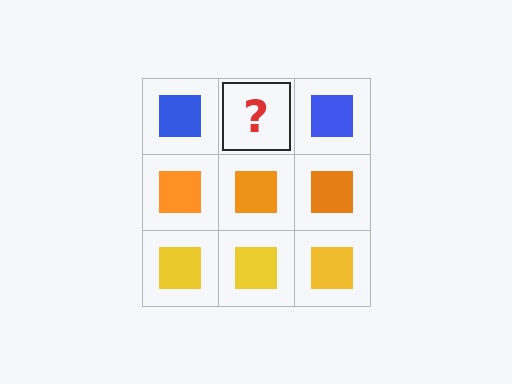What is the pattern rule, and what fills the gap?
The rule is that each row has a consistent color. The gap should be filled with a blue square.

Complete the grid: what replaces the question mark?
The question mark should be replaced with a blue square.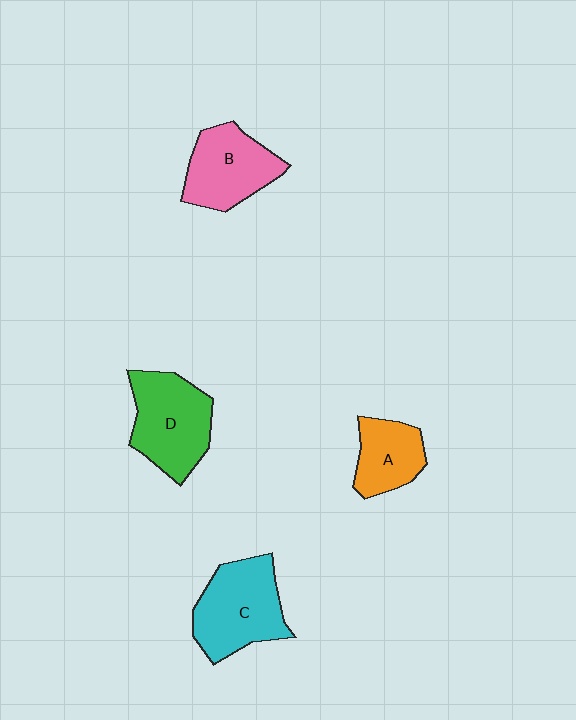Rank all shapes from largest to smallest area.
From largest to smallest: C (cyan), D (green), B (pink), A (orange).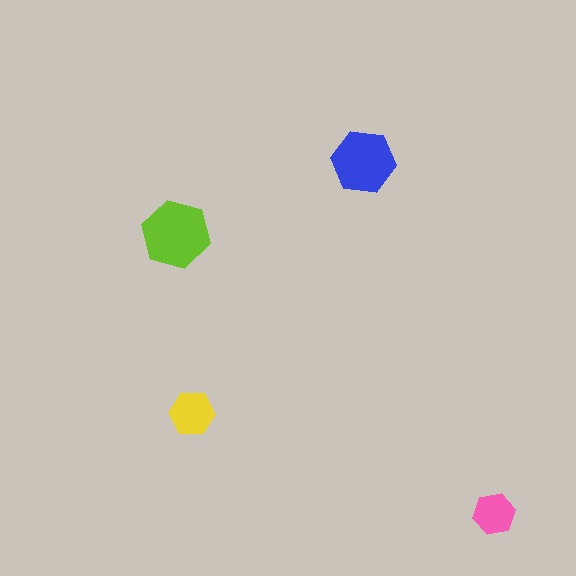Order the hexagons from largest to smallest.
the lime one, the blue one, the yellow one, the pink one.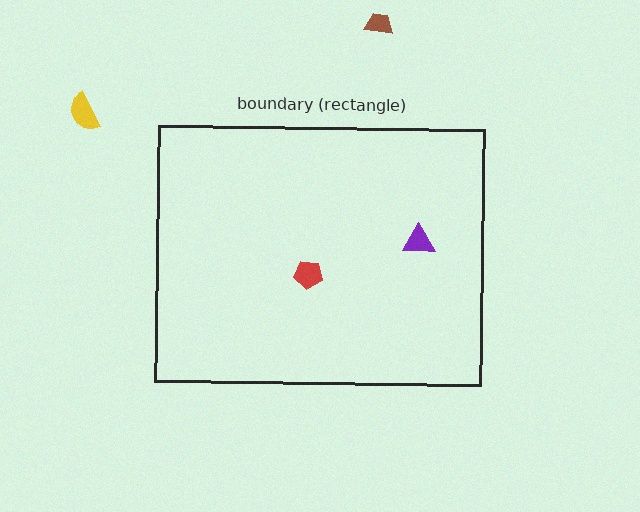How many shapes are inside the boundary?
2 inside, 2 outside.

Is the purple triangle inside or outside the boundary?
Inside.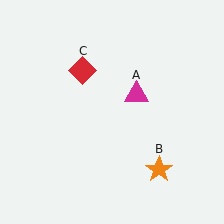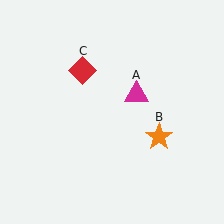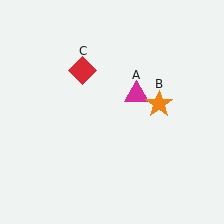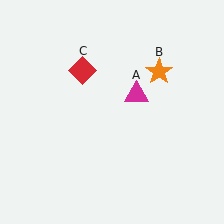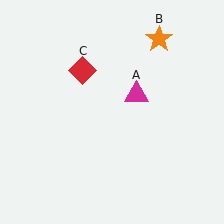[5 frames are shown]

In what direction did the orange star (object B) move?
The orange star (object B) moved up.